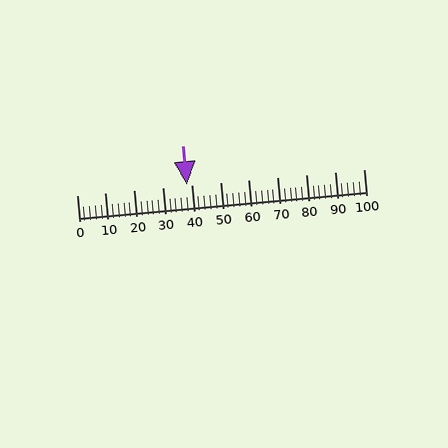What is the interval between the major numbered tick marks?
The major tick marks are spaced 10 units apart.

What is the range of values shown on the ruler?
The ruler shows values from 0 to 100.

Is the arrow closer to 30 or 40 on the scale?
The arrow is closer to 40.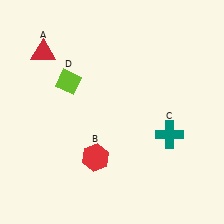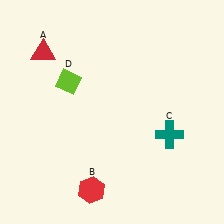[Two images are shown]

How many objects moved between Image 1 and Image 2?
1 object moved between the two images.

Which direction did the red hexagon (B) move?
The red hexagon (B) moved down.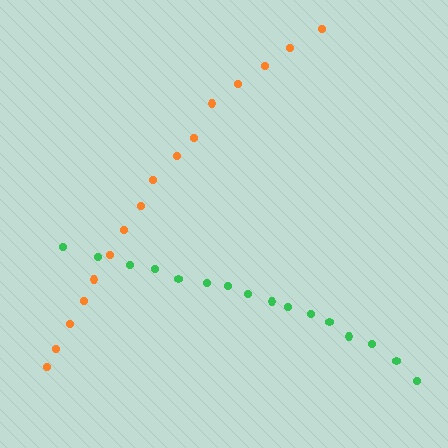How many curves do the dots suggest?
There are 2 distinct paths.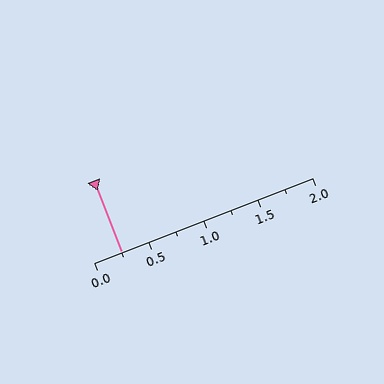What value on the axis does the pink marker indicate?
The marker indicates approximately 0.25.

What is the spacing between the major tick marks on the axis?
The major ticks are spaced 0.5 apart.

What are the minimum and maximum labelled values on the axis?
The axis runs from 0.0 to 2.0.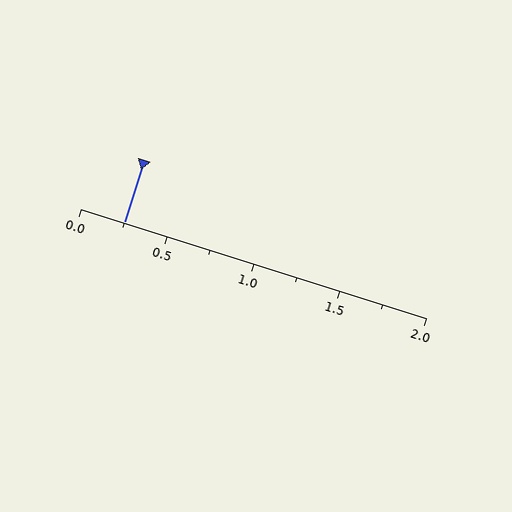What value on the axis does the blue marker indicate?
The marker indicates approximately 0.25.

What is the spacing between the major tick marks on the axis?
The major ticks are spaced 0.5 apart.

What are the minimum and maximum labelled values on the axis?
The axis runs from 0.0 to 2.0.